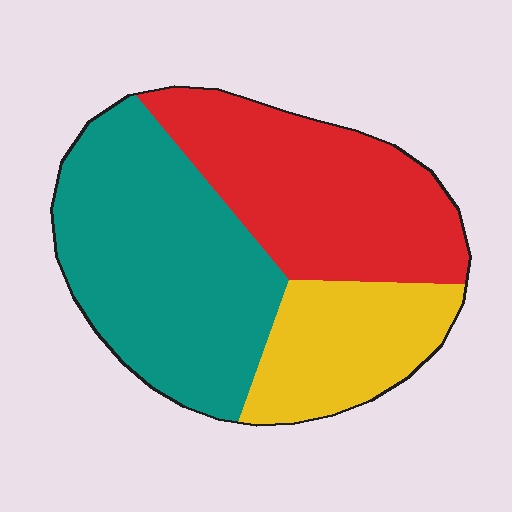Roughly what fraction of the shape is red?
Red takes up between a third and a half of the shape.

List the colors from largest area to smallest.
From largest to smallest: teal, red, yellow.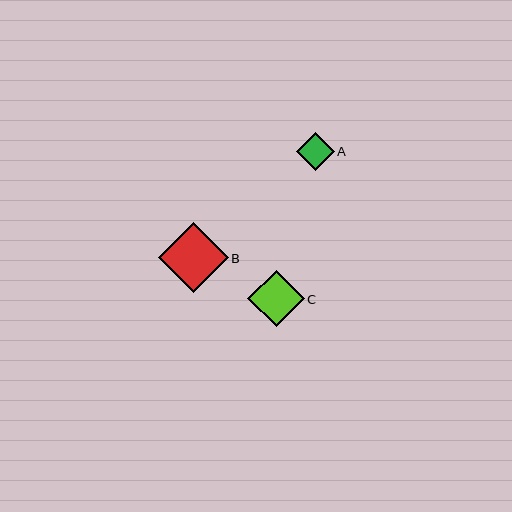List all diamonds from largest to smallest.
From largest to smallest: B, C, A.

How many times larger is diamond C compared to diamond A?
Diamond C is approximately 1.5 times the size of diamond A.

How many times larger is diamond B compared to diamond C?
Diamond B is approximately 1.2 times the size of diamond C.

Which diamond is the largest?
Diamond B is the largest with a size of approximately 70 pixels.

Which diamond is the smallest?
Diamond A is the smallest with a size of approximately 38 pixels.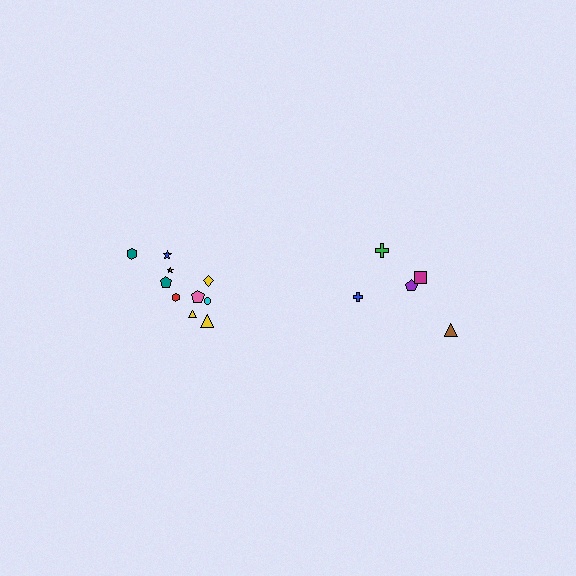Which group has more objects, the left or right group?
The left group.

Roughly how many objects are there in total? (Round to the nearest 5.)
Roughly 15 objects in total.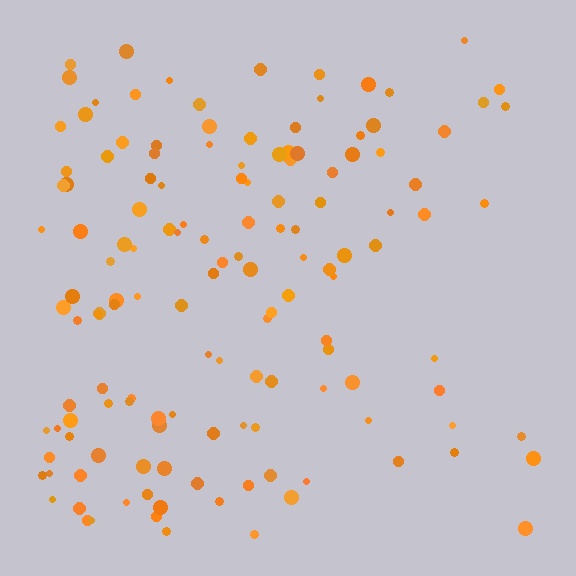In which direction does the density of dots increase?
From right to left, with the left side densest.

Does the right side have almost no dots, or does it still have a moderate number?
Still a moderate number, just noticeably fewer than the left.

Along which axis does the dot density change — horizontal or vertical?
Horizontal.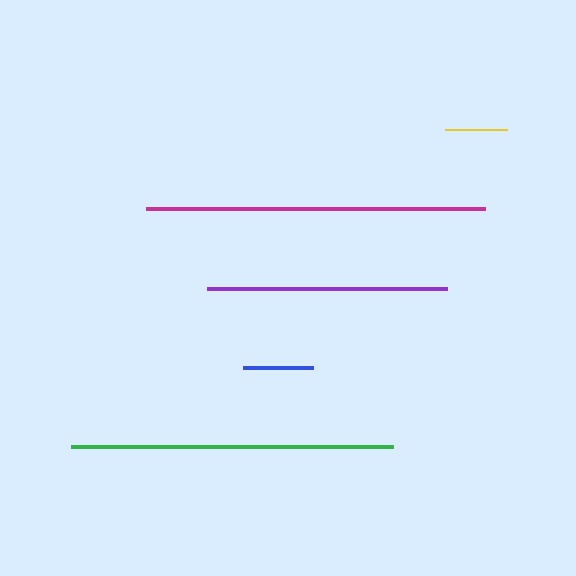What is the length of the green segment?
The green segment is approximately 321 pixels long.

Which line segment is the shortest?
The yellow line is the shortest at approximately 62 pixels.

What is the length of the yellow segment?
The yellow segment is approximately 62 pixels long.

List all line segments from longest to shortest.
From longest to shortest: magenta, green, purple, blue, yellow.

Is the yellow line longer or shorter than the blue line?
The blue line is longer than the yellow line.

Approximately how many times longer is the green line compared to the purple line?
The green line is approximately 1.3 times the length of the purple line.